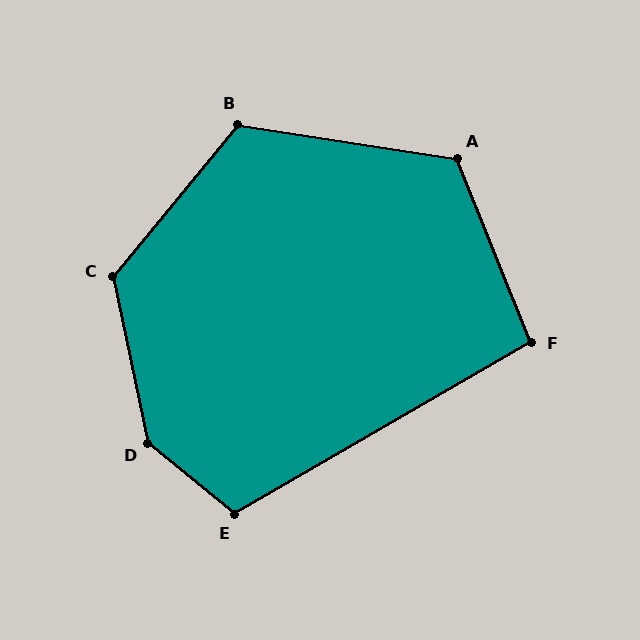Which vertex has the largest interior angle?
D, at approximately 141 degrees.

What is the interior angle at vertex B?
Approximately 121 degrees (obtuse).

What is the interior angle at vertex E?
Approximately 111 degrees (obtuse).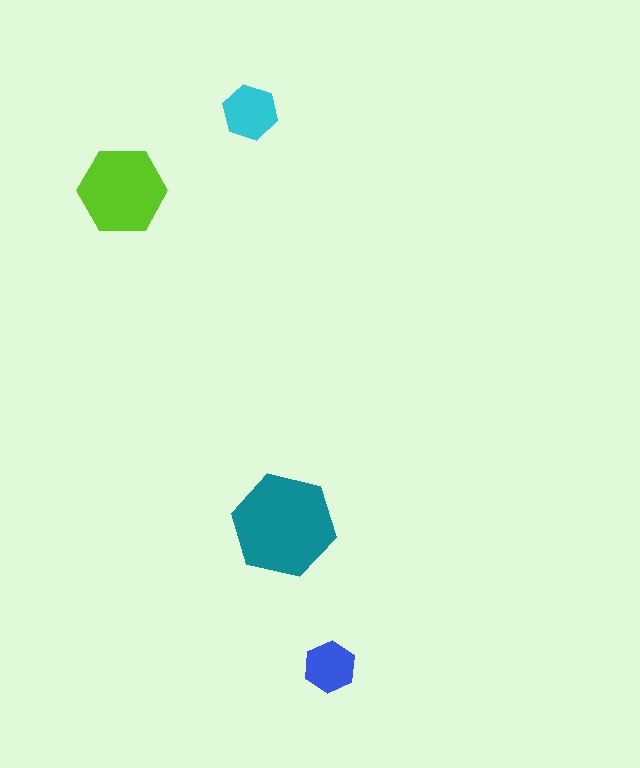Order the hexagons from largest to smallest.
the teal one, the lime one, the cyan one, the blue one.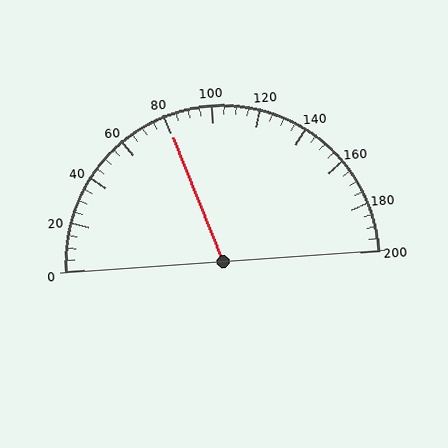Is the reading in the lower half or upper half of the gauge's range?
The reading is in the lower half of the range (0 to 200).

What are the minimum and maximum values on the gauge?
The gauge ranges from 0 to 200.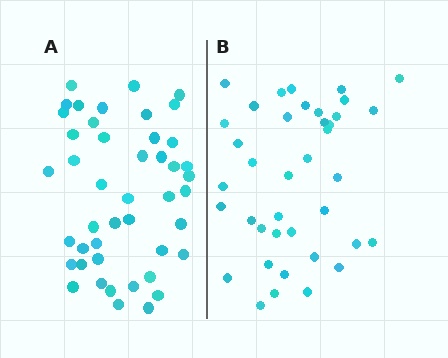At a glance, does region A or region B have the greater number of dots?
Region A (the left region) has more dots.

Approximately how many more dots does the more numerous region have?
Region A has about 6 more dots than region B.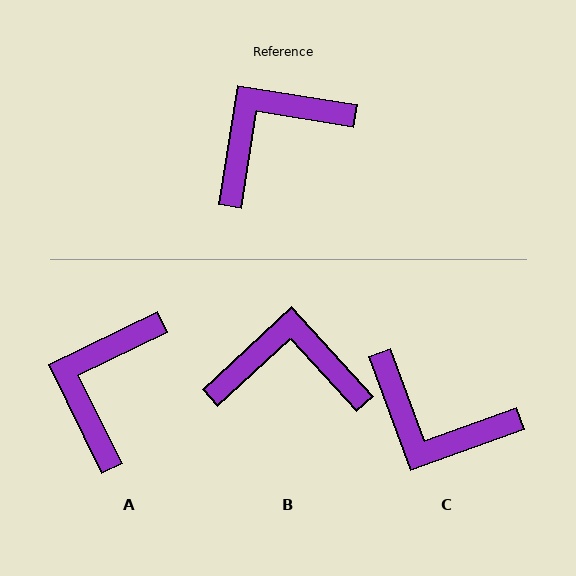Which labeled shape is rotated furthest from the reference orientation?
C, about 119 degrees away.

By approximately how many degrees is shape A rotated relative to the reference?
Approximately 35 degrees counter-clockwise.